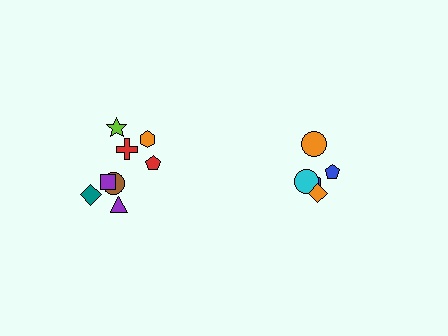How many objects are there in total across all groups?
There are 13 objects.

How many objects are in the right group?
There are 5 objects.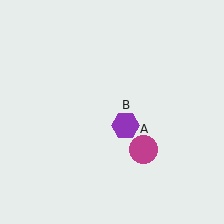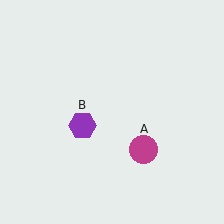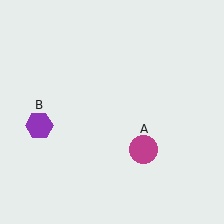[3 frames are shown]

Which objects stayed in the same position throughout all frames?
Magenta circle (object A) remained stationary.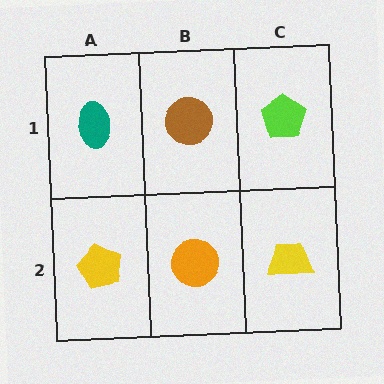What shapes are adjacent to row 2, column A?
A teal ellipse (row 1, column A), an orange circle (row 2, column B).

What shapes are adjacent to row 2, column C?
A lime pentagon (row 1, column C), an orange circle (row 2, column B).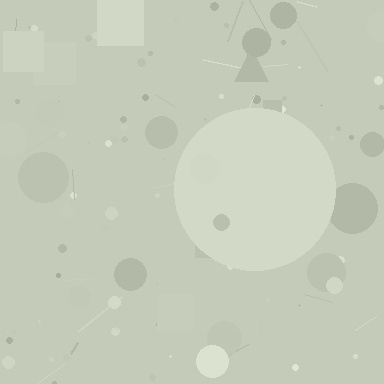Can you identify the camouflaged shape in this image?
The camouflaged shape is a circle.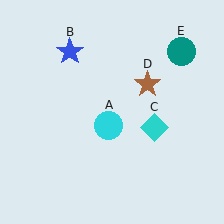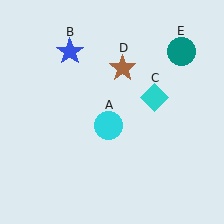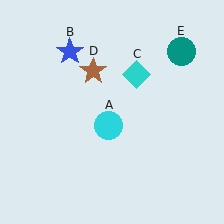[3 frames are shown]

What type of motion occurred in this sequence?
The cyan diamond (object C), brown star (object D) rotated counterclockwise around the center of the scene.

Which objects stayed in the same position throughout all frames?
Cyan circle (object A) and blue star (object B) and teal circle (object E) remained stationary.